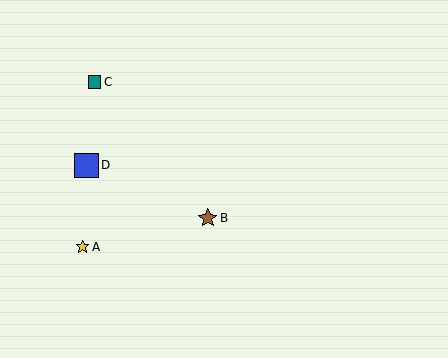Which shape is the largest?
The blue square (labeled D) is the largest.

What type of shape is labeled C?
Shape C is a teal square.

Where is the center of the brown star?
The center of the brown star is at (208, 218).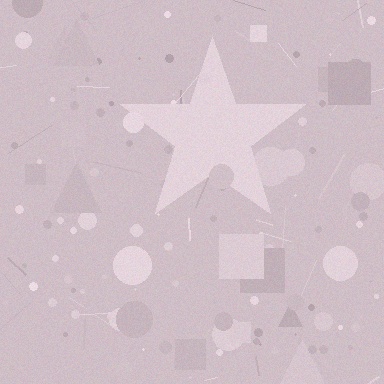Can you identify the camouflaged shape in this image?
The camouflaged shape is a star.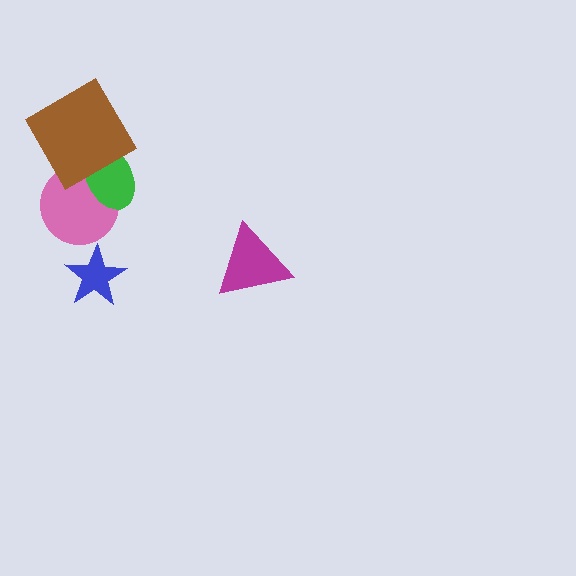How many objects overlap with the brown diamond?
2 objects overlap with the brown diamond.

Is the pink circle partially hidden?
Yes, it is partially covered by another shape.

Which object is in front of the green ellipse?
The brown diamond is in front of the green ellipse.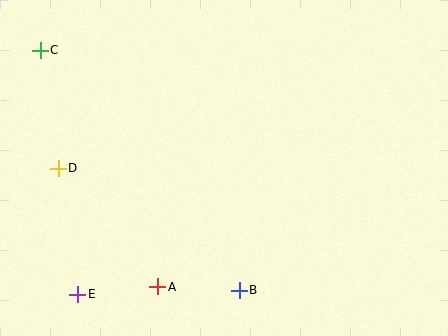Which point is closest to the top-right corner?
Point B is closest to the top-right corner.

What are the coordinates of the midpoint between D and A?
The midpoint between D and A is at (108, 227).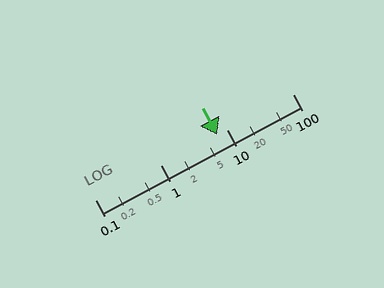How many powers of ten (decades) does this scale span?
The scale spans 3 decades, from 0.1 to 100.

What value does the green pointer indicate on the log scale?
The pointer indicates approximately 7.2.